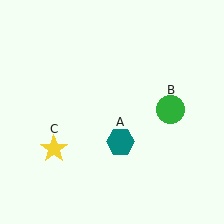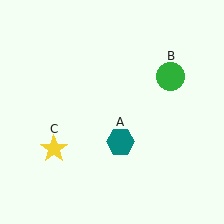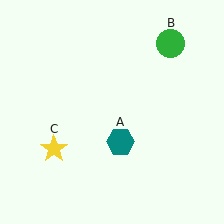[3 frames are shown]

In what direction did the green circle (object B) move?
The green circle (object B) moved up.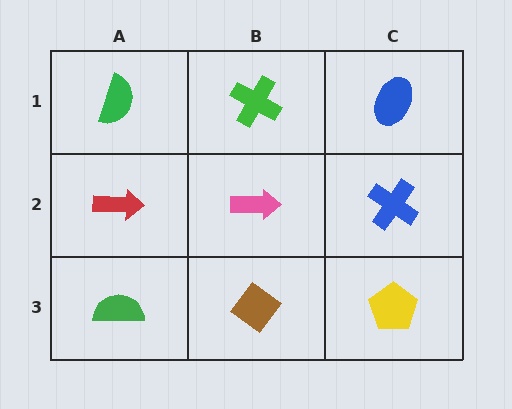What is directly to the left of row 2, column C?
A pink arrow.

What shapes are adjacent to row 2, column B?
A green cross (row 1, column B), a brown diamond (row 3, column B), a red arrow (row 2, column A), a blue cross (row 2, column C).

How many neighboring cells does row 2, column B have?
4.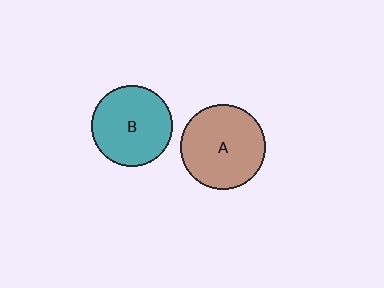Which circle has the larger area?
Circle A (brown).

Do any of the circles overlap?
No, none of the circles overlap.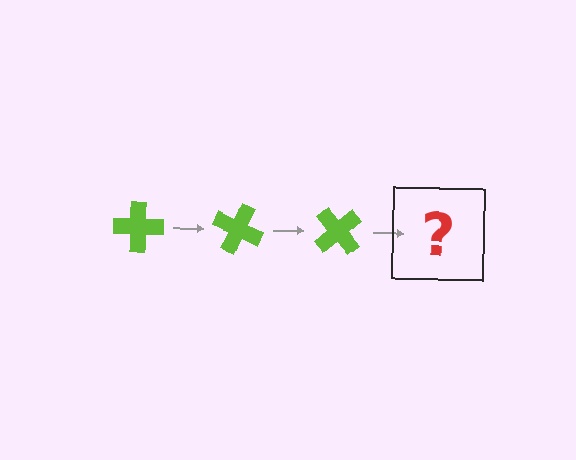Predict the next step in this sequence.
The next step is a lime cross rotated 75 degrees.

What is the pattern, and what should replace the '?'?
The pattern is that the cross rotates 25 degrees each step. The '?' should be a lime cross rotated 75 degrees.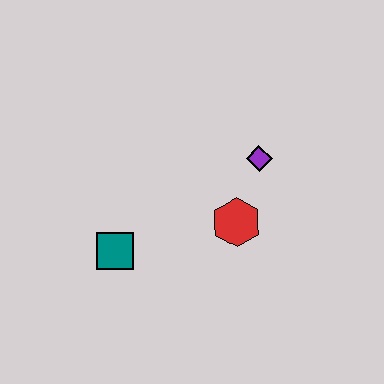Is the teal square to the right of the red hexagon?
No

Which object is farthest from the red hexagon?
The teal square is farthest from the red hexagon.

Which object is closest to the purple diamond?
The red hexagon is closest to the purple diamond.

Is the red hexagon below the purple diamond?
Yes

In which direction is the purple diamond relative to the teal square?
The purple diamond is to the right of the teal square.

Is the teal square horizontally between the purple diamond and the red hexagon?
No